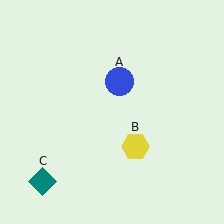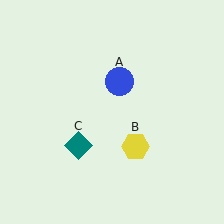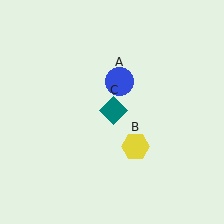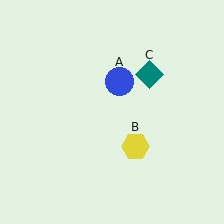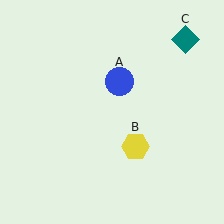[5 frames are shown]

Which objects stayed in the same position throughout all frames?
Blue circle (object A) and yellow hexagon (object B) remained stationary.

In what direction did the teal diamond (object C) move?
The teal diamond (object C) moved up and to the right.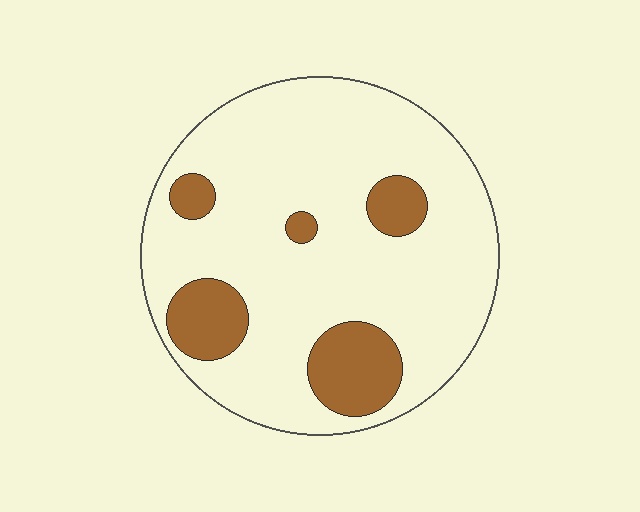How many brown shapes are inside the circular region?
5.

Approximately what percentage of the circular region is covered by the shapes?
Approximately 20%.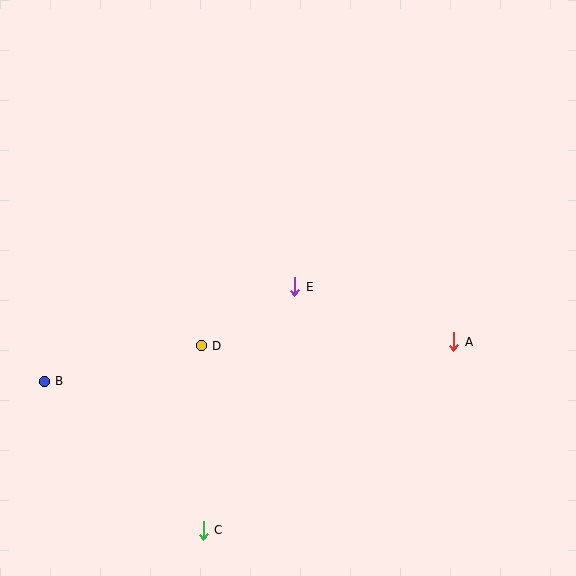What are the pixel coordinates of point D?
Point D is at (201, 346).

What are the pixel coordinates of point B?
Point B is at (44, 381).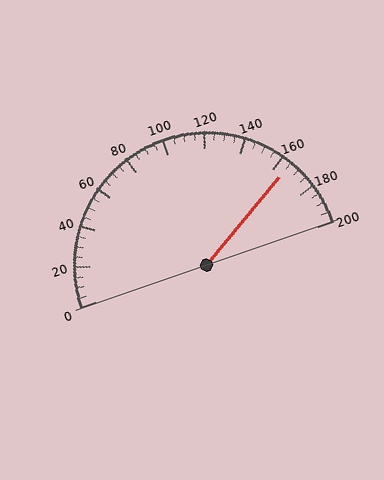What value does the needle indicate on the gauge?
The needle indicates approximately 165.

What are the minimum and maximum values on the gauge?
The gauge ranges from 0 to 200.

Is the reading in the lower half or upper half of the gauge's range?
The reading is in the upper half of the range (0 to 200).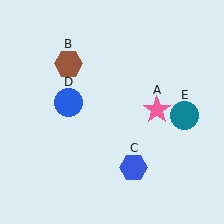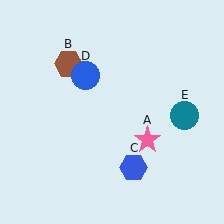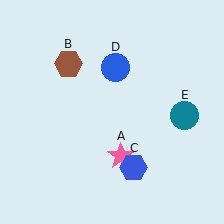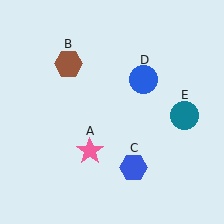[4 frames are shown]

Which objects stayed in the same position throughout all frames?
Brown hexagon (object B) and blue hexagon (object C) and teal circle (object E) remained stationary.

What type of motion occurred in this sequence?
The pink star (object A), blue circle (object D) rotated clockwise around the center of the scene.